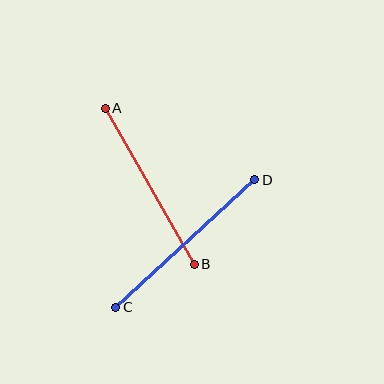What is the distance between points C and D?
The distance is approximately 189 pixels.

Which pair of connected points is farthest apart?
Points C and D are farthest apart.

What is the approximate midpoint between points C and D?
The midpoint is at approximately (185, 244) pixels.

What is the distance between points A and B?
The distance is approximately 179 pixels.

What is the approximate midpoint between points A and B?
The midpoint is at approximately (150, 186) pixels.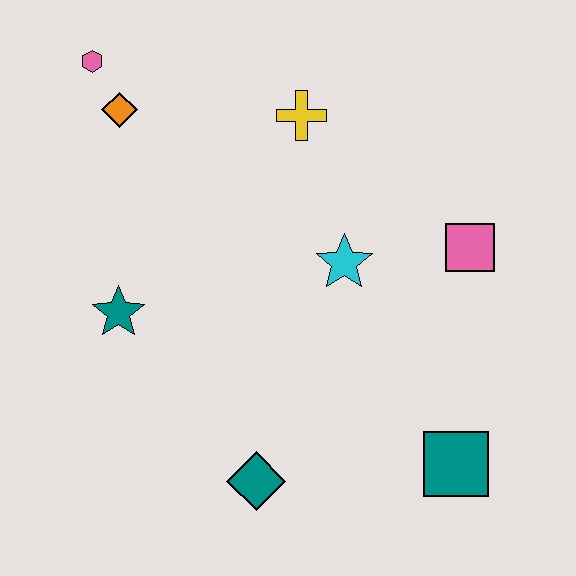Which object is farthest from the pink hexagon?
The teal square is farthest from the pink hexagon.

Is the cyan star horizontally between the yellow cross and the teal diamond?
No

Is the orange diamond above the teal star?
Yes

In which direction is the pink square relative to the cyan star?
The pink square is to the right of the cyan star.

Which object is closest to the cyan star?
The pink square is closest to the cyan star.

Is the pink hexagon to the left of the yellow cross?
Yes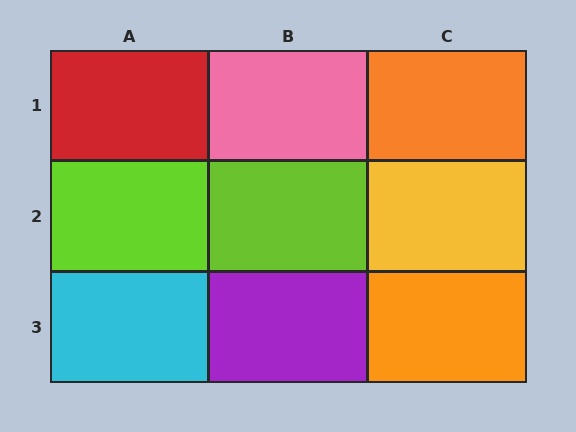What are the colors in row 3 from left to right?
Cyan, purple, orange.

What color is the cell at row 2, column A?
Lime.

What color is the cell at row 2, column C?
Yellow.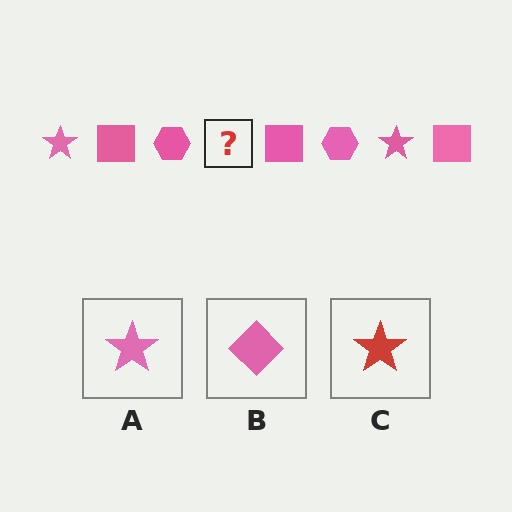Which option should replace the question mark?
Option A.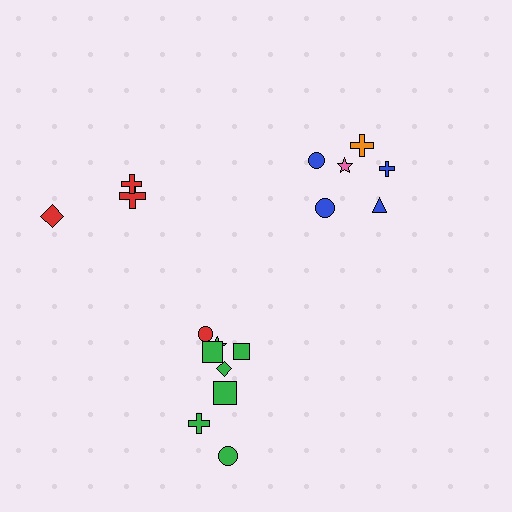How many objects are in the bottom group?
There are 8 objects.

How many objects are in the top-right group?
There are 6 objects.